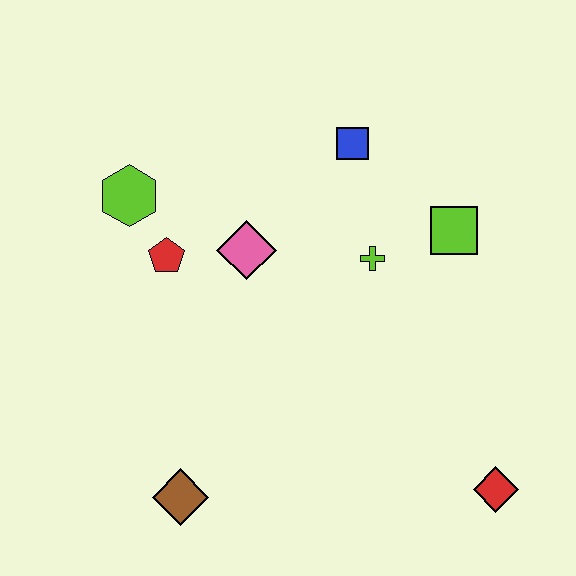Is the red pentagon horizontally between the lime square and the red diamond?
No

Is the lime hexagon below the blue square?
Yes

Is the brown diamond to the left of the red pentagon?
No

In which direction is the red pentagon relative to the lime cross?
The red pentagon is to the left of the lime cross.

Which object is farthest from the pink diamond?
The red diamond is farthest from the pink diamond.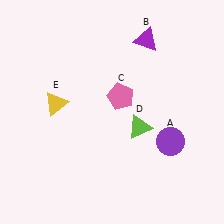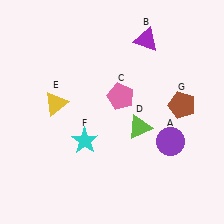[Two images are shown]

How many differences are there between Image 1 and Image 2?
There are 2 differences between the two images.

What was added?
A cyan star (F), a brown pentagon (G) were added in Image 2.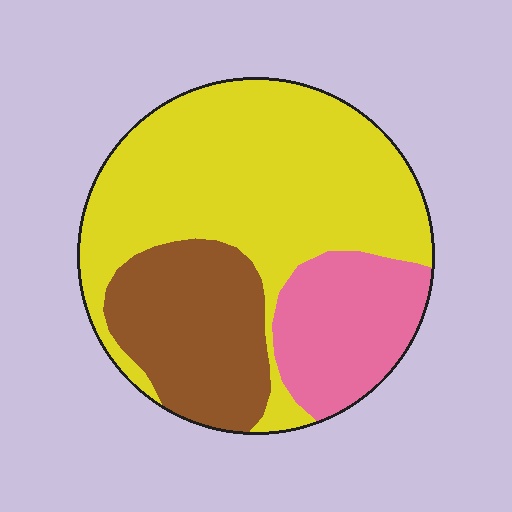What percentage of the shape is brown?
Brown takes up about one quarter (1/4) of the shape.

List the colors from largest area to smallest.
From largest to smallest: yellow, brown, pink.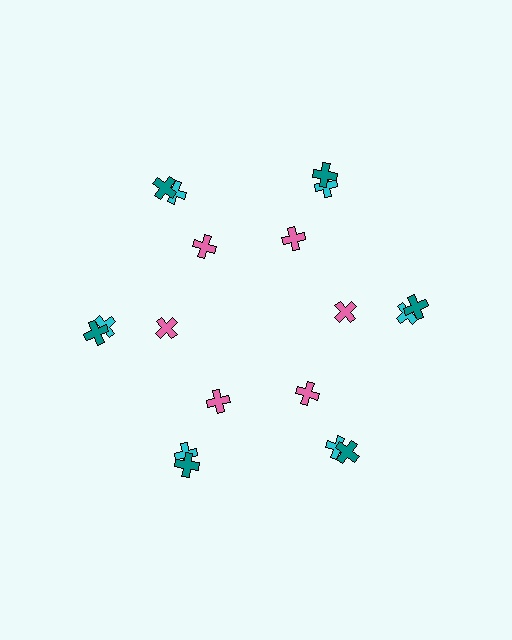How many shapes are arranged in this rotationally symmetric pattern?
There are 18 shapes, arranged in 6 groups of 3.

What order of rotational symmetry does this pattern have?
This pattern has 6-fold rotational symmetry.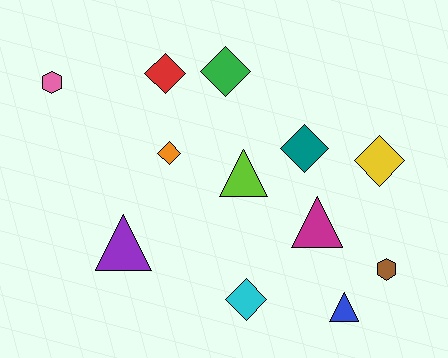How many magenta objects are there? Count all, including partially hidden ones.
There is 1 magenta object.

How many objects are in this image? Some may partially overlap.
There are 12 objects.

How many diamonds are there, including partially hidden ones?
There are 6 diamonds.